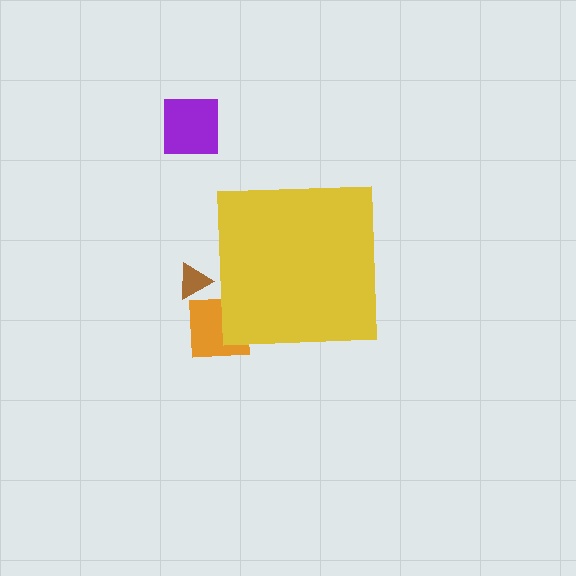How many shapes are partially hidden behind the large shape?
2 shapes are partially hidden.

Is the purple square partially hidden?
No, the purple square is fully visible.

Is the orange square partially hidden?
Yes, the orange square is partially hidden behind the yellow square.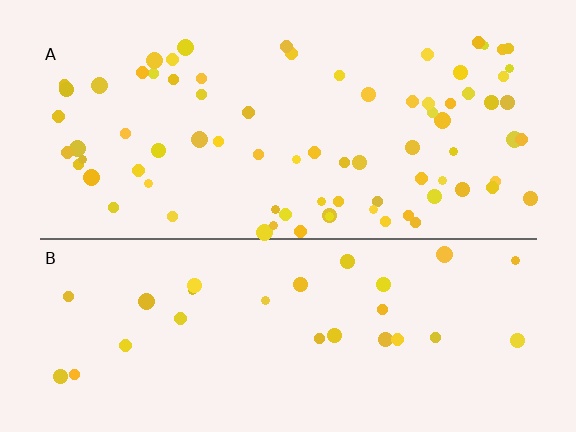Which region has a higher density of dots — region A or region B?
A (the top).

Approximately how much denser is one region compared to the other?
Approximately 2.8× — region A over region B.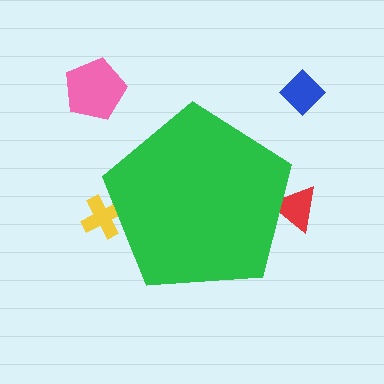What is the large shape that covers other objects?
A green pentagon.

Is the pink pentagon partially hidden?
No, the pink pentagon is fully visible.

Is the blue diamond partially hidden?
No, the blue diamond is fully visible.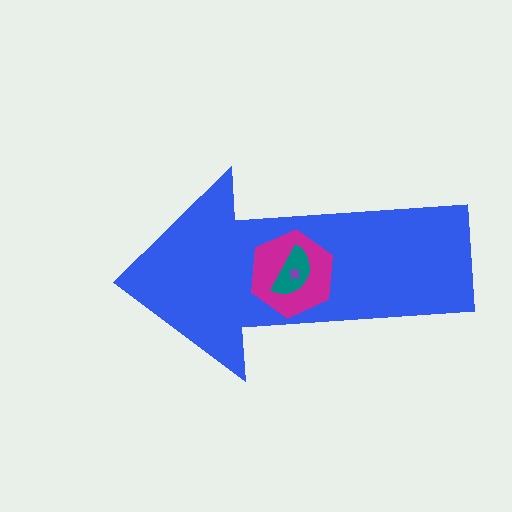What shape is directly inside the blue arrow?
The magenta hexagon.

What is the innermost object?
The purple star.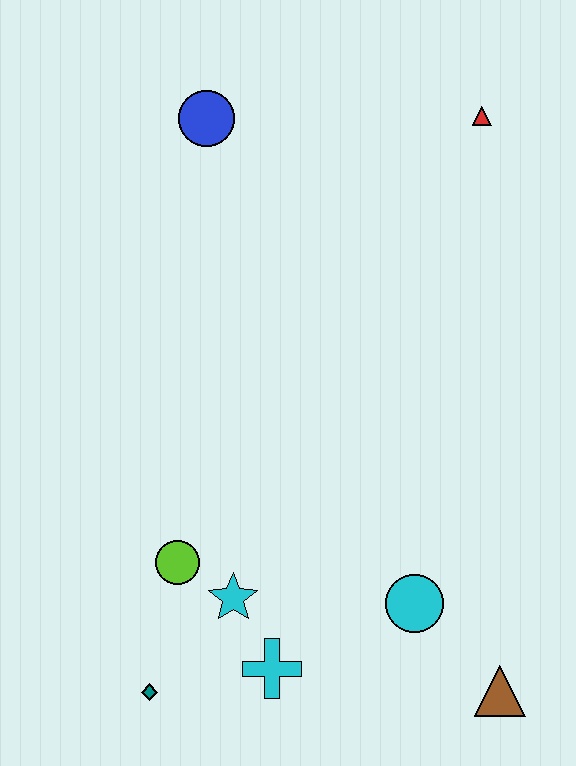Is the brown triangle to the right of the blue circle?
Yes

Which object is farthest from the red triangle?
The teal diamond is farthest from the red triangle.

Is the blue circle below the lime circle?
No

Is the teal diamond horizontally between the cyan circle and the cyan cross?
No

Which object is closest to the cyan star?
The lime circle is closest to the cyan star.